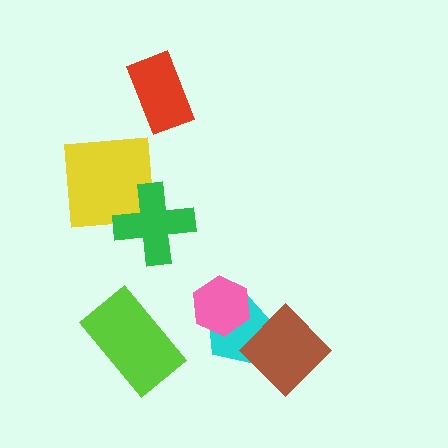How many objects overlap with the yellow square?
1 object overlaps with the yellow square.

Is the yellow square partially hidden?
Yes, it is partially covered by another shape.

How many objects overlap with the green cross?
1 object overlaps with the green cross.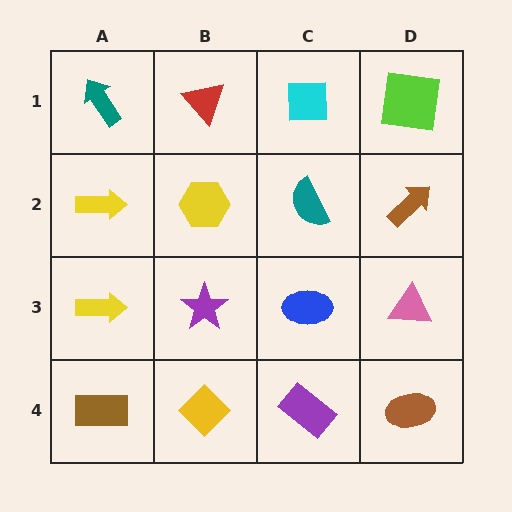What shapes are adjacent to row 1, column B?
A yellow hexagon (row 2, column B), a teal arrow (row 1, column A), a cyan square (row 1, column C).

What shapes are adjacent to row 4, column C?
A blue ellipse (row 3, column C), a yellow diamond (row 4, column B), a brown ellipse (row 4, column D).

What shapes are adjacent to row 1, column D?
A brown arrow (row 2, column D), a cyan square (row 1, column C).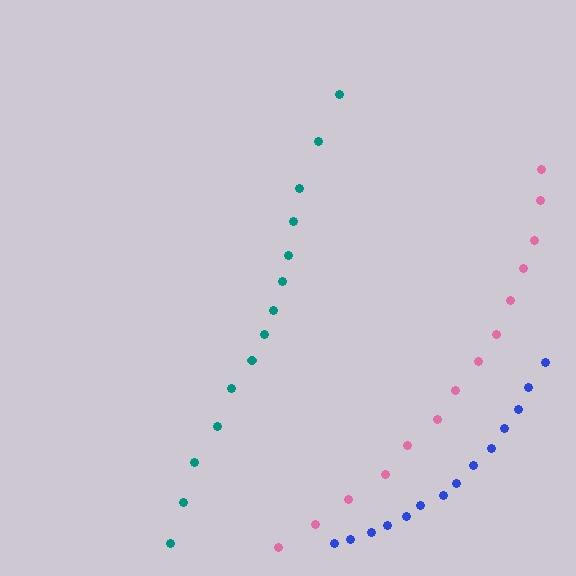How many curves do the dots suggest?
There are 3 distinct paths.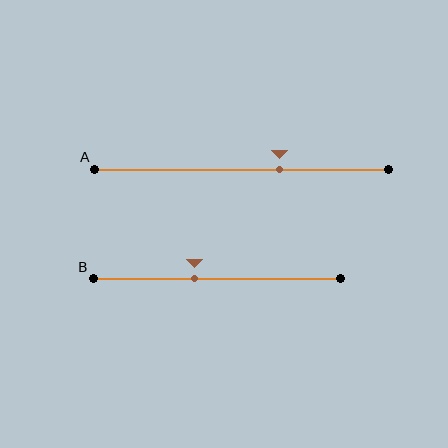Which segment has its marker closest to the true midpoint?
Segment B has its marker closest to the true midpoint.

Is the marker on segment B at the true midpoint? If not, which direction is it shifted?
No, the marker on segment B is shifted to the left by about 9% of the segment length.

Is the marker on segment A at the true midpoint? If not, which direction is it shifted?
No, the marker on segment A is shifted to the right by about 13% of the segment length.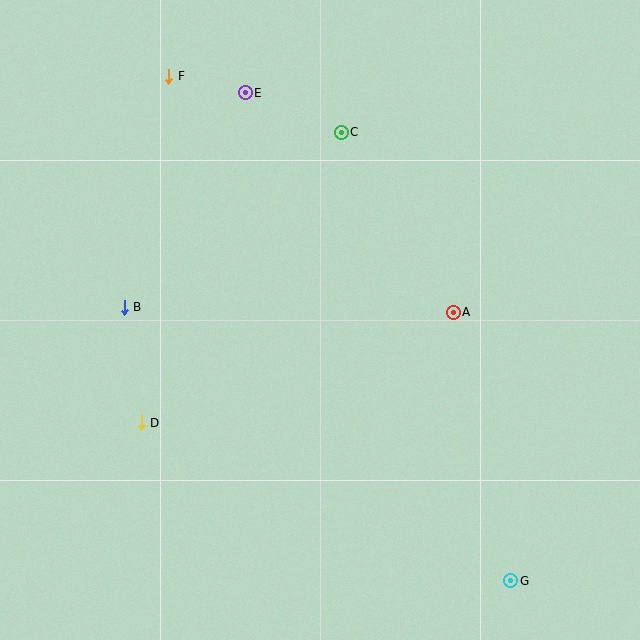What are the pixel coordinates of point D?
Point D is at (141, 423).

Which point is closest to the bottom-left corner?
Point D is closest to the bottom-left corner.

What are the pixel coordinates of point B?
Point B is at (124, 307).